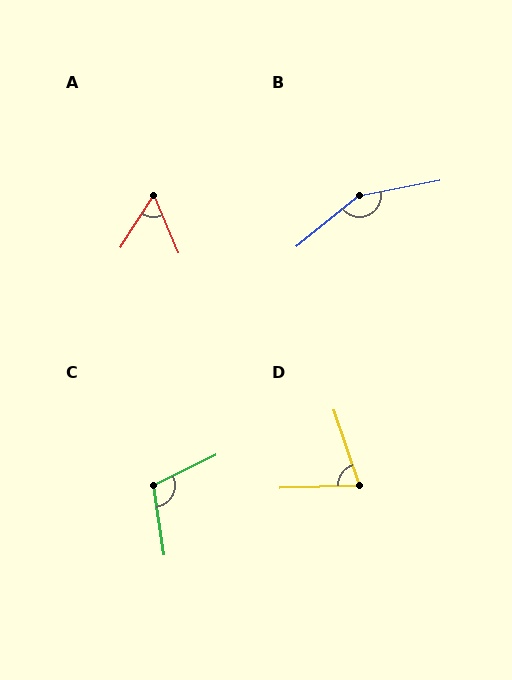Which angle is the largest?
B, at approximately 152 degrees.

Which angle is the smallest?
A, at approximately 56 degrees.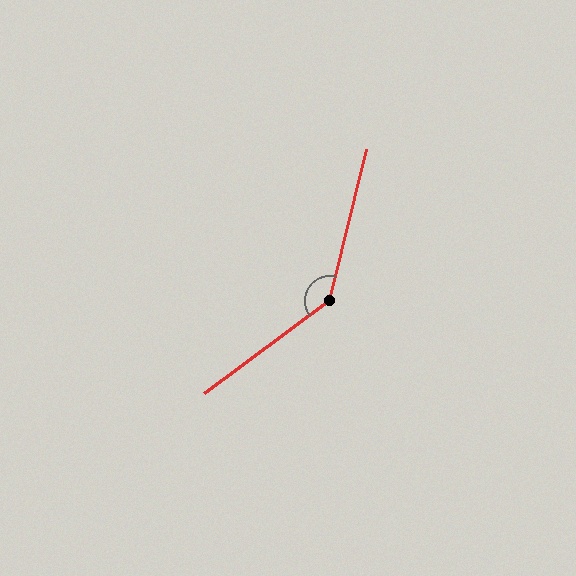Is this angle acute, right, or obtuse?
It is obtuse.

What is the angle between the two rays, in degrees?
Approximately 140 degrees.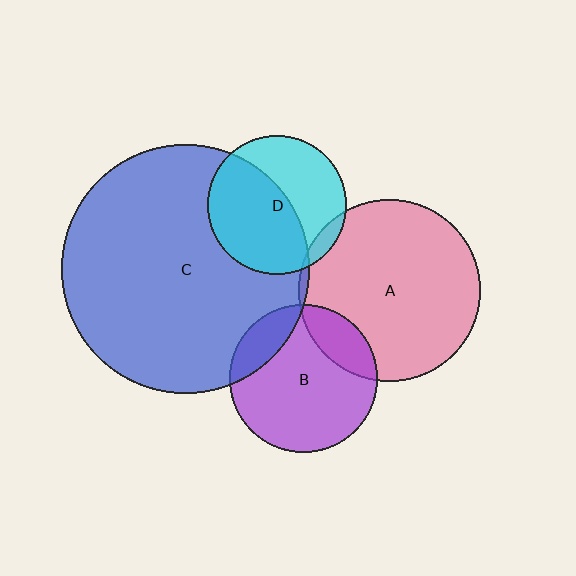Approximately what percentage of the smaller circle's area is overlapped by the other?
Approximately 5%.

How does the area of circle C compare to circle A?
Approximately 1.9 times.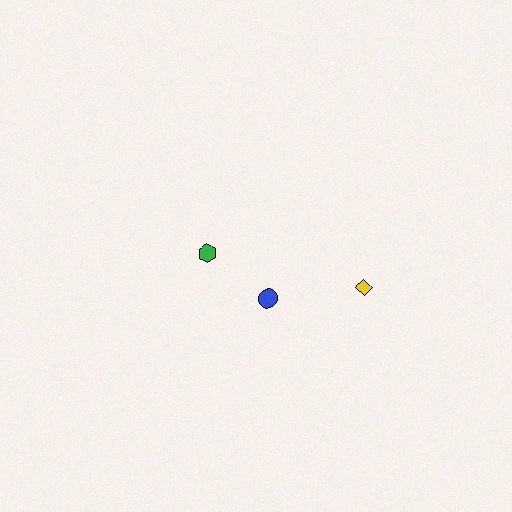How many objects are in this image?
There are 3 objects.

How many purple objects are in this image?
There are no purple objects.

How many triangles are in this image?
There are no triangles.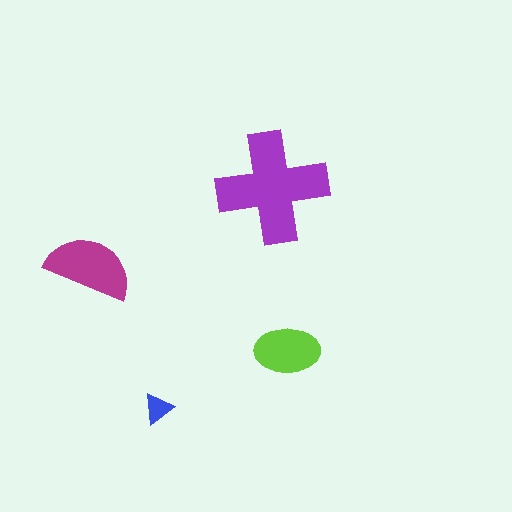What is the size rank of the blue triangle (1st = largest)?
4th.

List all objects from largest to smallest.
The purple cross, the magenta semicircle, the lime ellipse, the blue triangle.